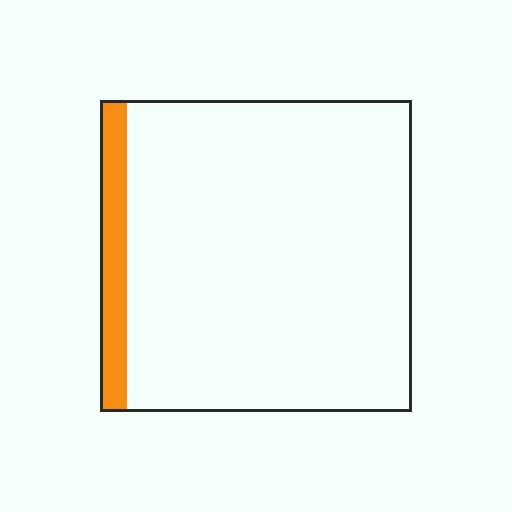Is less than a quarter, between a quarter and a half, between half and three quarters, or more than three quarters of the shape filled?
Less than a quarter.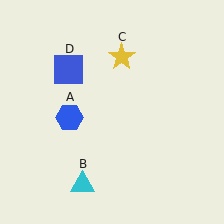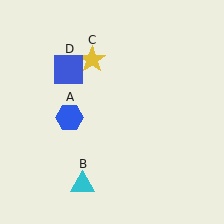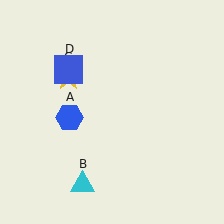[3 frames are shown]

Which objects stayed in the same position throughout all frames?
Blue hexagon (object A) and cyan triangle (object B) and blue square (object D) remained stationary.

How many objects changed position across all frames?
1 object changed position: yellow star (object C).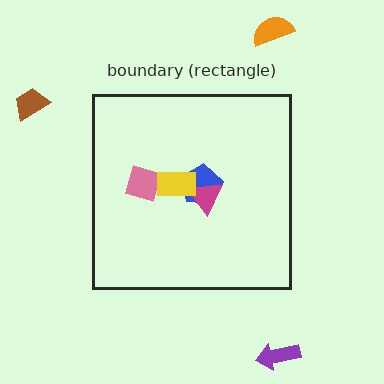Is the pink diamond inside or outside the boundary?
Inside.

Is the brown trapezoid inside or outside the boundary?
Outside.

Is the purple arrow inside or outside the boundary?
Outside.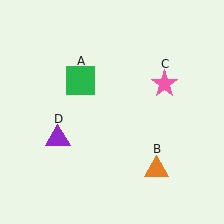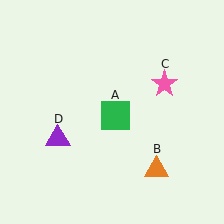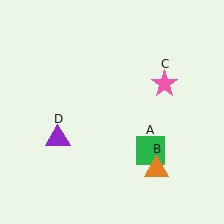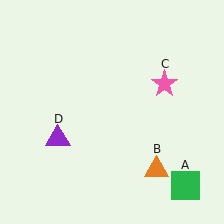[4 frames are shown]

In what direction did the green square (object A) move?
The green square (object A) moved down and to the right.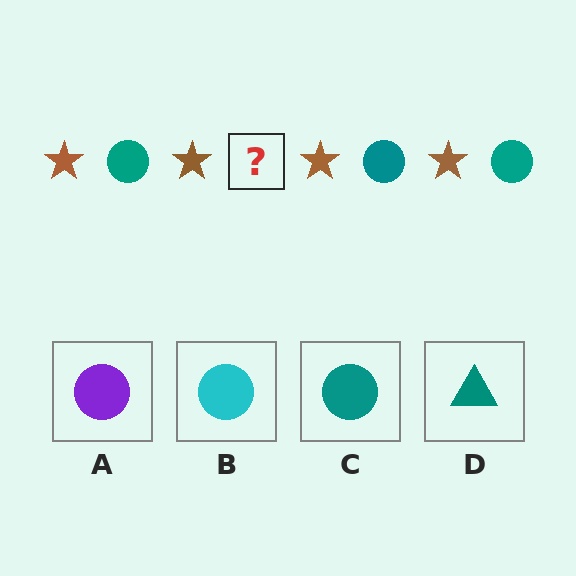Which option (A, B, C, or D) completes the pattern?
C.